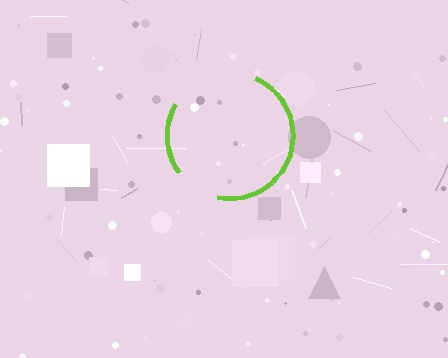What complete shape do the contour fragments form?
The contour fragments form a circle.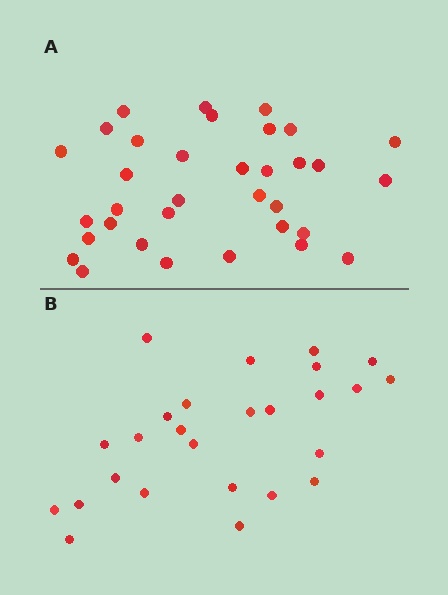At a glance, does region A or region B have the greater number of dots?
Region A (the top region) has more dots.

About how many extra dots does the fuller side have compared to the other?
Region A has roughly 8 or so more dots than region B.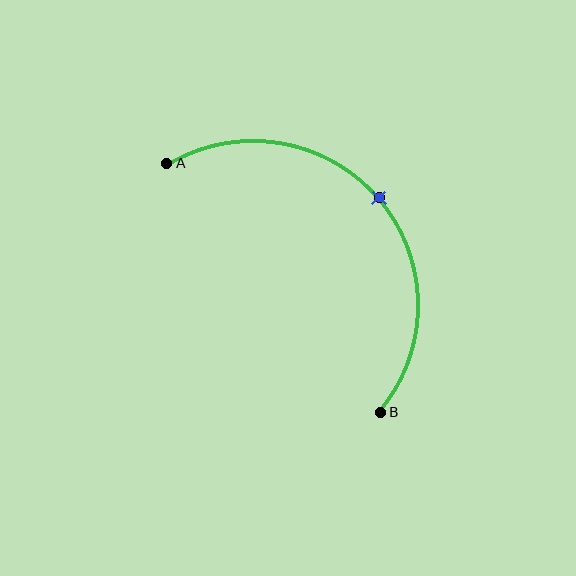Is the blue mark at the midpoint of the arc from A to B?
Yes. The blue mark lies on the arc at equal arc-length from both A and B — it is the arc midpoint.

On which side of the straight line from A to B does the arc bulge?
The arc bulges above and to the right of the straight line connecting A and B.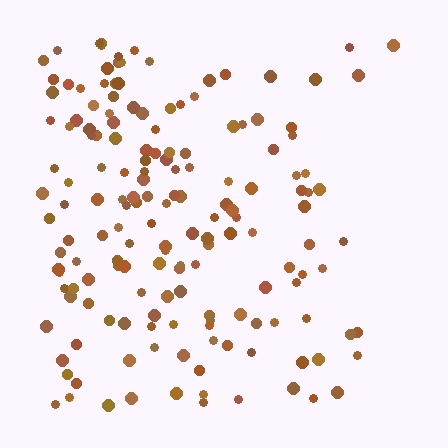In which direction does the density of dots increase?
From right to left, with the left side densest.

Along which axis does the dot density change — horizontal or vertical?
Horizontal.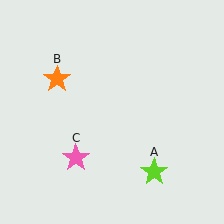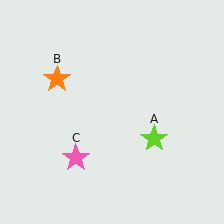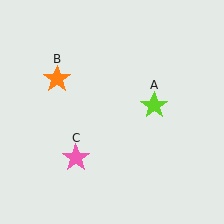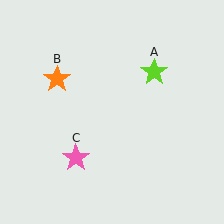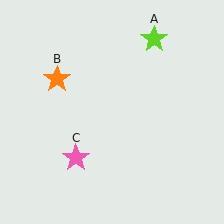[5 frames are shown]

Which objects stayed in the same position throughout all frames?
Orange star (object B) and pink star (object C) remained stationary.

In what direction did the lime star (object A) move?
The lime star (object A) moved up.